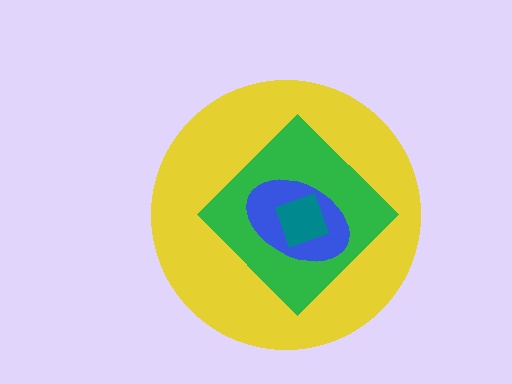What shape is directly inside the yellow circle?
The green diamond.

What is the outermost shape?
The yellow circle.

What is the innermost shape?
The teal square.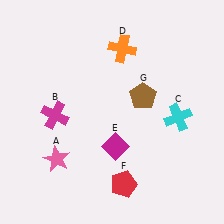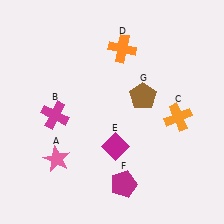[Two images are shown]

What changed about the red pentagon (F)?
In Image 1, F is red. In Image 2, it changed to magenta.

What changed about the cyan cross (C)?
In Image 1, C is cyan. In Image 2, it changed to orange.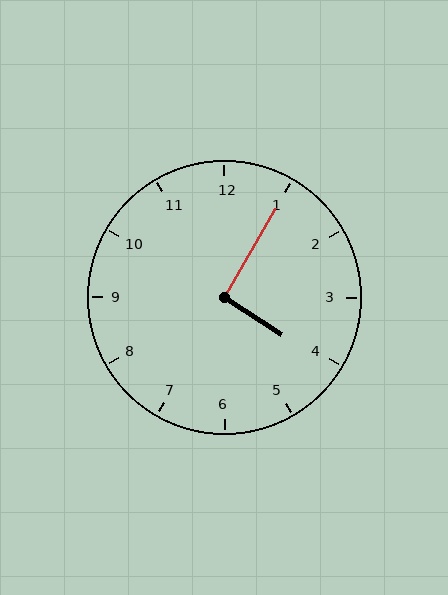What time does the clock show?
4:05.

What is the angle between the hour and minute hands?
Approximately 92 degrees.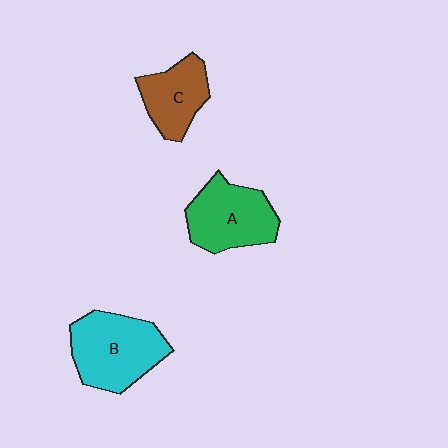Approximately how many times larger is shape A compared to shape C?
Approximately 1.3 times.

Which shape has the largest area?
Shape B (cyan).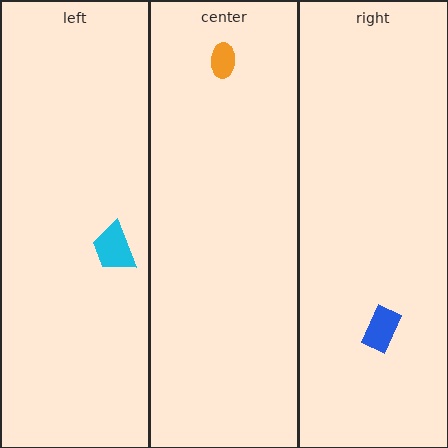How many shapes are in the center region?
1.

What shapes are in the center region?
The orange ellipse.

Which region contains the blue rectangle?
The right region.